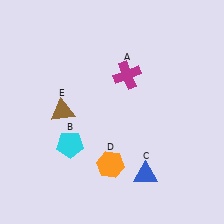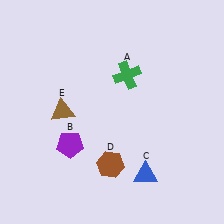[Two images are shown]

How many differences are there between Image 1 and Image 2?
There are 3 differences between the two images.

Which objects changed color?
A changed from magenta to green. B changed from cyan to purple. D changed from orange to brown.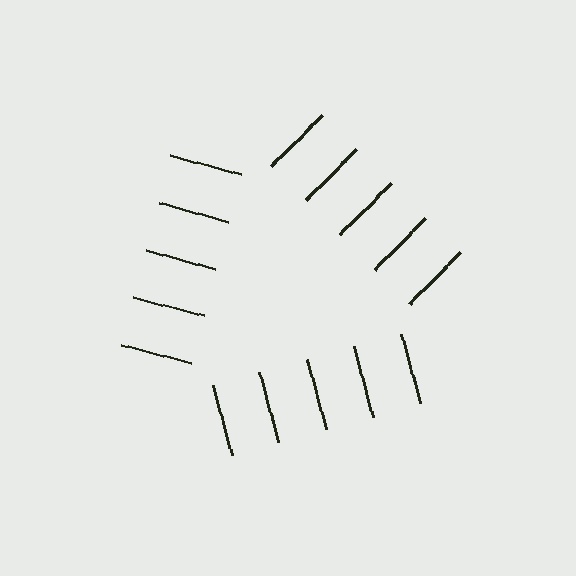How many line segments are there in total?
15 — 5 along each of the 3 edges.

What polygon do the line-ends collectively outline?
An illusory triangle — the line segments terminate on its edges but no continuous stroke is drawn.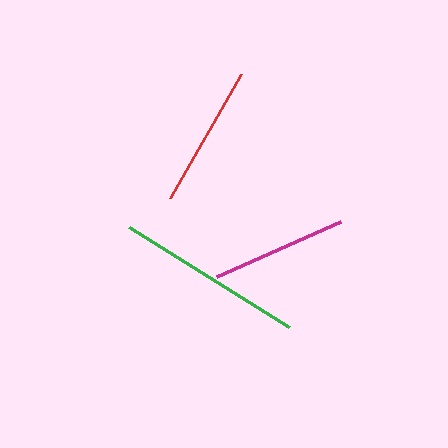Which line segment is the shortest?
The magenta line is the shortest at approximately 136 pixels.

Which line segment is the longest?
The green line is the longest at approximately 189 pixels.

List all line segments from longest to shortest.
From longest to shortest: green, red, magenta.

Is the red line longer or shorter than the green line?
The green line is longer than the red line.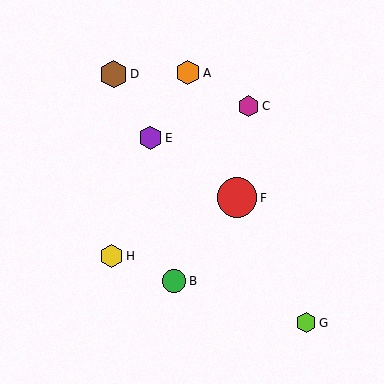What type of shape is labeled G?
Shape G is a lime hexagon.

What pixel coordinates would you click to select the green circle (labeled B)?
Click at (174, 281) to select the green circle B.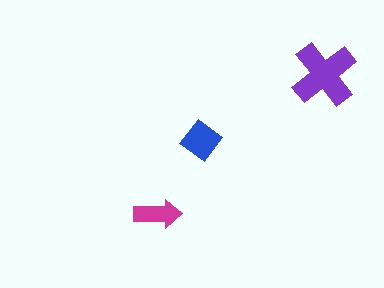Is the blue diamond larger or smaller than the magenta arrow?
Larger.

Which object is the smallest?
The magenta arrow.